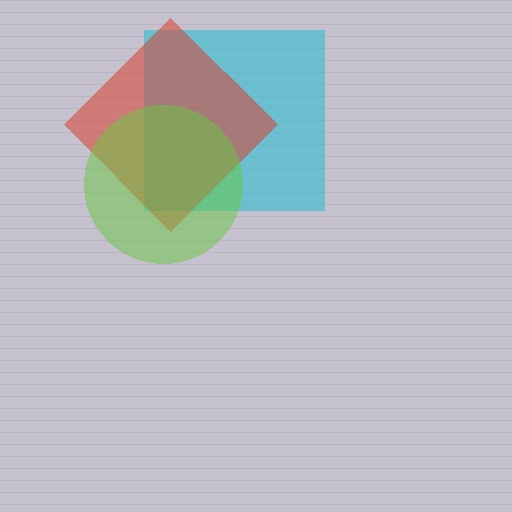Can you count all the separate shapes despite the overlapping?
Yes, there are 3 separate shapes.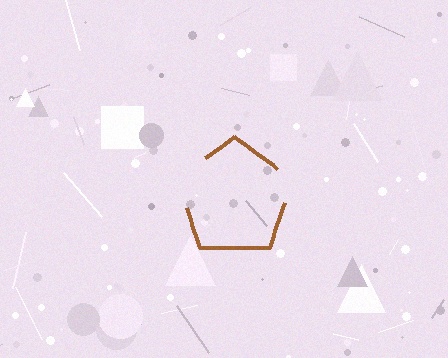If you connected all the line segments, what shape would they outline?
They would outline a pentagon.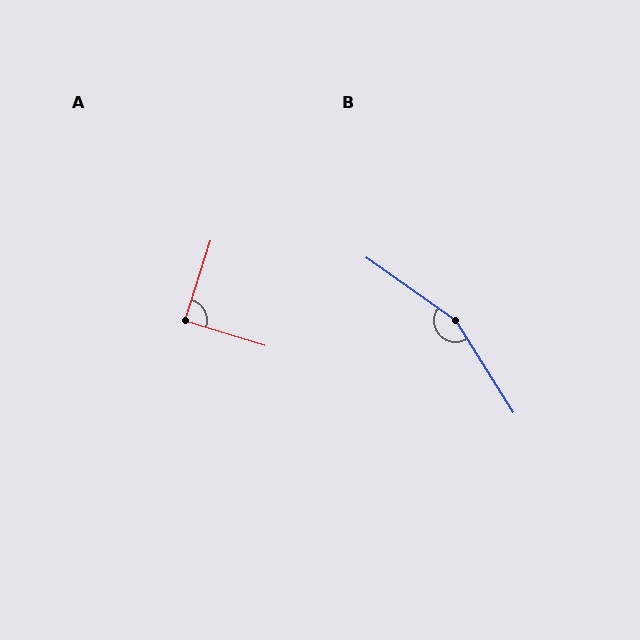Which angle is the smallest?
A, at approximately 89 degrees.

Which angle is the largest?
B, at approximately 158 degrees.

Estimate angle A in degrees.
Approximately 89 degrees.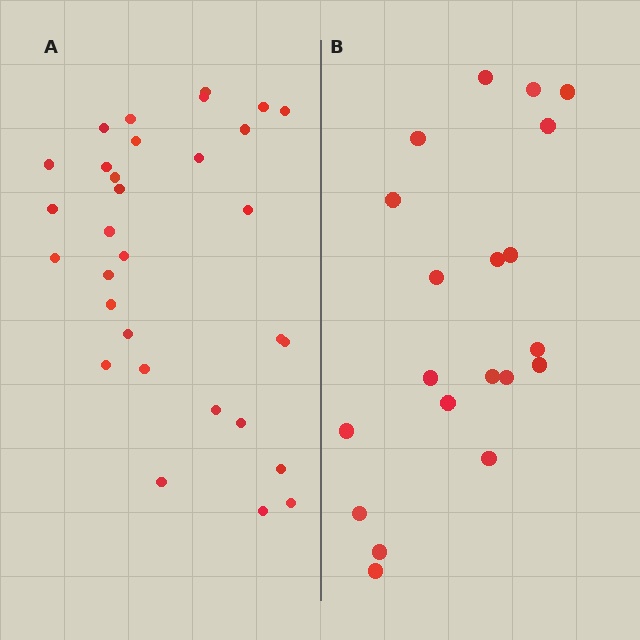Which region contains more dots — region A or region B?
Region A (the left region) has more dots.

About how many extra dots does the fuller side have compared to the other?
Region A has roughly 12 or so more dots than region B.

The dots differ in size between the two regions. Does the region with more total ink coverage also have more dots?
No. Region B has more total ink coverage because its dots are larger, but region A actually contains more individual dots. Total area can be misleading — the number of items is what matters here.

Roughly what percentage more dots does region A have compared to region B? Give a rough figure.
About 55% more.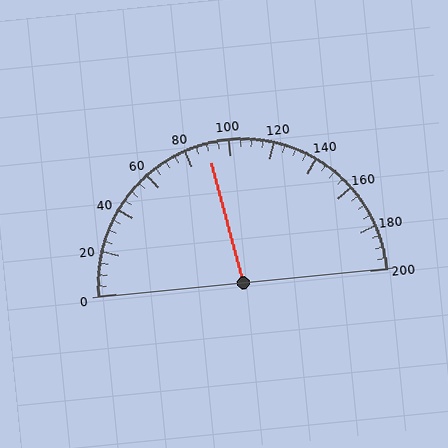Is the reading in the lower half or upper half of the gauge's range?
The reading is in the lower half of the range (0 to 200).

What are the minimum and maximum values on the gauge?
The gauge ranges from 0 to 200.